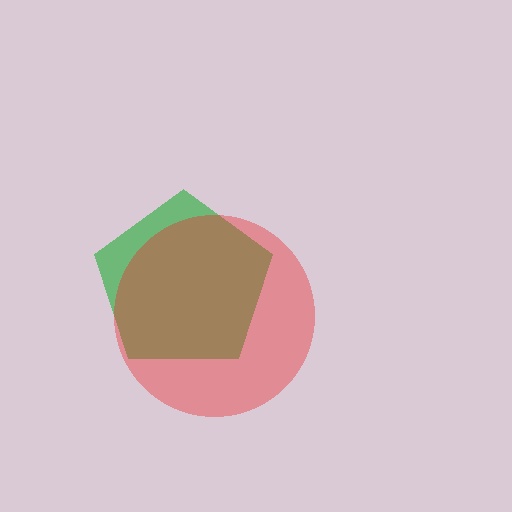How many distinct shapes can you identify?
There are 2 distinct shapes: a green pentagon, a red circle.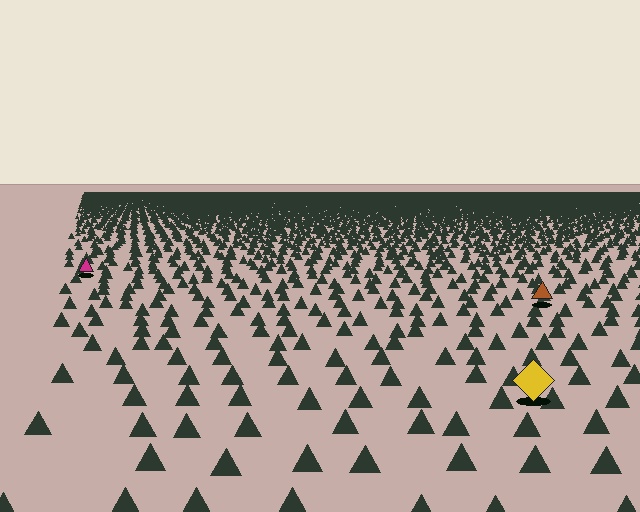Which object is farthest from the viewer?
The magenta triangle is farthest from the viewer. It appears smaller and the ground texture around it is denser.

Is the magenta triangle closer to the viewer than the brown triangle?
No. The brown triangle is closer — you can tell from the texture gradient: the ground texture is coarser near it.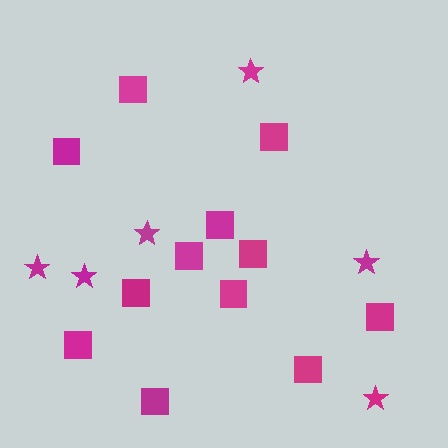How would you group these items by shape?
There are 2 groups: one group of squares (12) and one group of stars (6).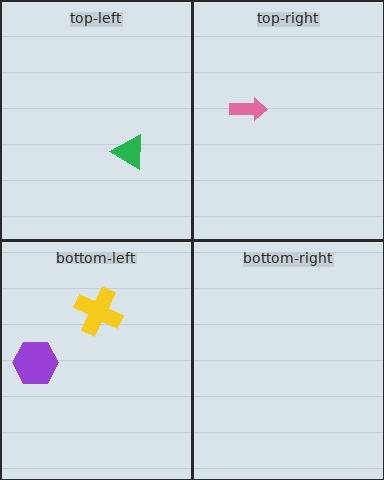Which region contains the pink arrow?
The top-right region.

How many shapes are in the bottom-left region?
2.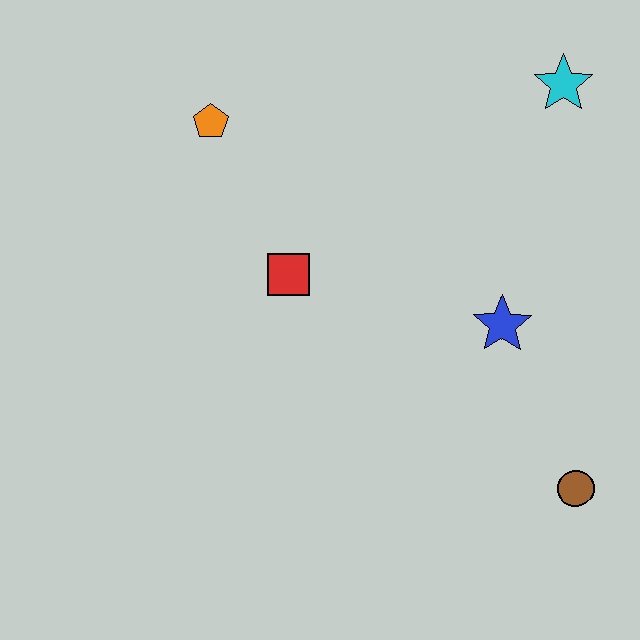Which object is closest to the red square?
The orange pentagon is closest to the red square.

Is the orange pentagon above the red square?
Yes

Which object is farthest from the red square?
The brown circle is farthest from the red square.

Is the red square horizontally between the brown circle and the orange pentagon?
Yes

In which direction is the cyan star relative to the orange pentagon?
The cyan star is to the right of the orange pentagon.